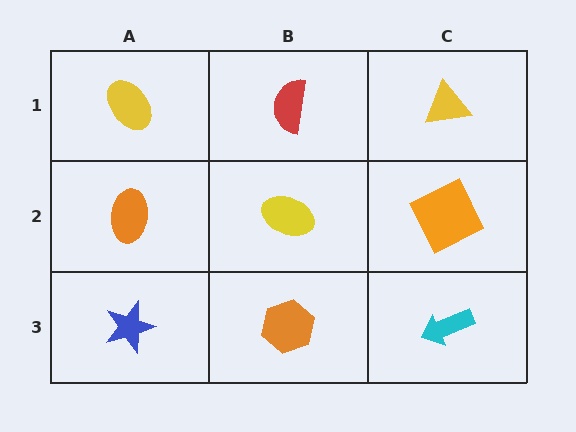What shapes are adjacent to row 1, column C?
An orange square (row 2, column C), a red semicircle (row 1, column B).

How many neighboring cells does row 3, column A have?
2.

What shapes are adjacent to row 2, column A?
A yellow ellipse (row 1, column A), a blue star (row 3, column A), a yellow ellipse (row 2, column B).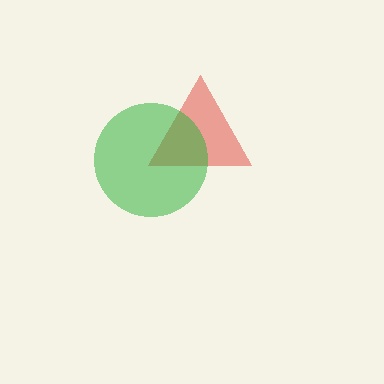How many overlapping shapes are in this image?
There are 2 overlapping shapes in the image.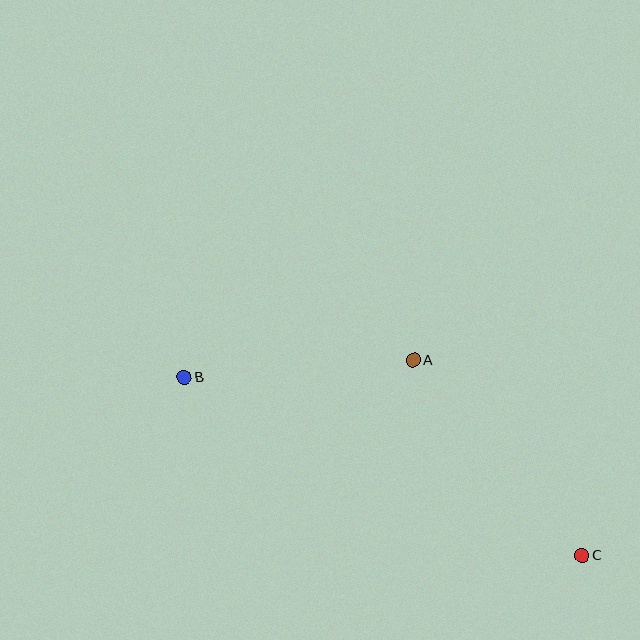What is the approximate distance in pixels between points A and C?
The distance between A and C is approximately 258 pixels.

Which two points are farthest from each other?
Points B and C are farthest from each other.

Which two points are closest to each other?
Points A and B are closest to each other.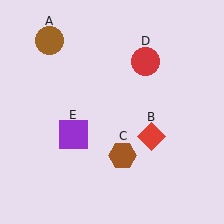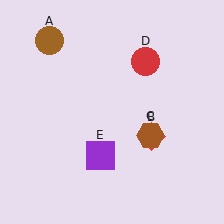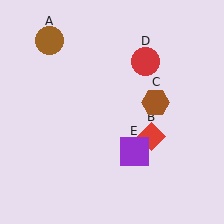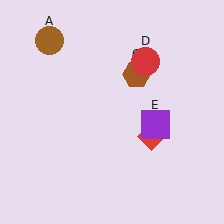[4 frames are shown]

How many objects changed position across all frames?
2 objects changed position: brown hexagon (object C), purple square (object E).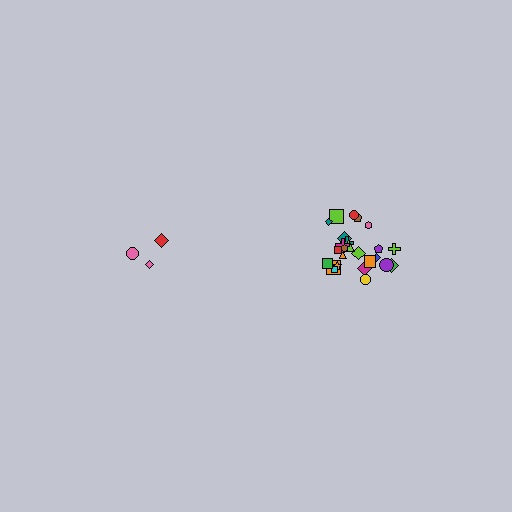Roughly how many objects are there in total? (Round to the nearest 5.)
Roughly 30 objects in total.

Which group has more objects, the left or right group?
The right group.